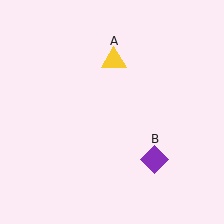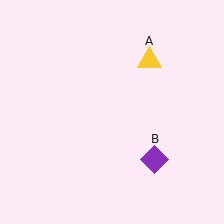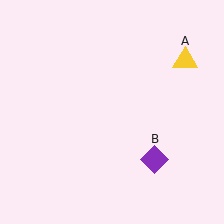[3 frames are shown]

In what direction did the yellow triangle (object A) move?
The yellow triangle (object A) moved right.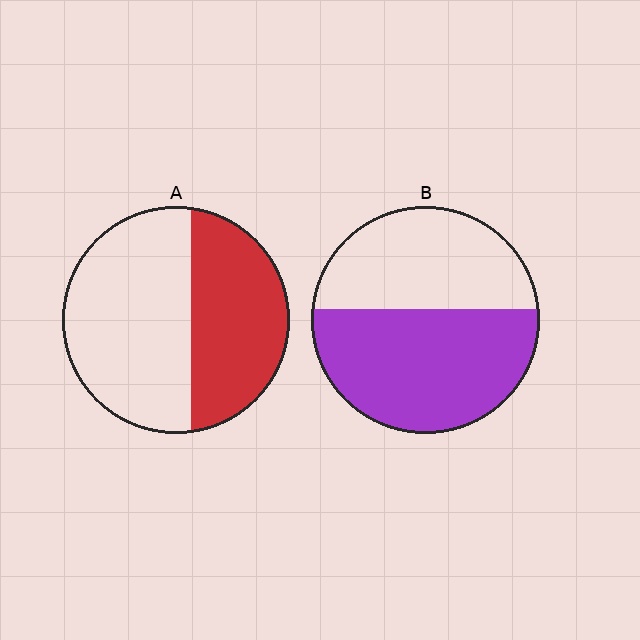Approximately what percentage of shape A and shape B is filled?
A is approximately 40% and B is approximately 55%.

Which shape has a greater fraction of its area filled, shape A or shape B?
Shape B.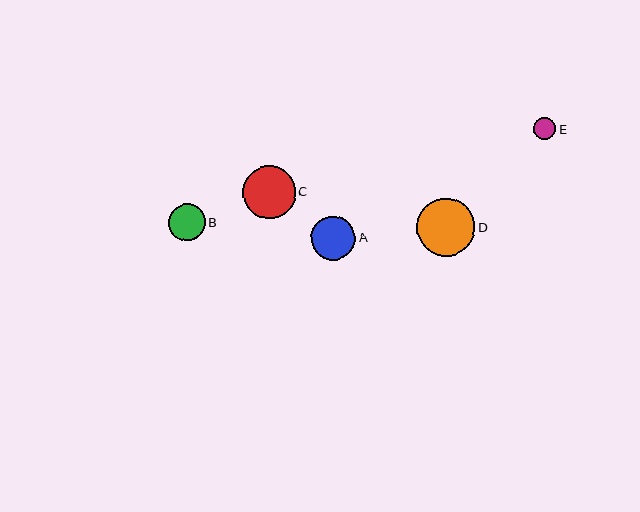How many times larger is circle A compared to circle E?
Circle A is approximately 2.0 times the size of circle E.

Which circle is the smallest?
Circle E is the smallest with a size of approximately 22 pixels.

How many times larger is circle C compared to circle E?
Circle C is approximately 2.4 times the size of circle E.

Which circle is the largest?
Circle D is the largest with a size of approximately 58 pixels.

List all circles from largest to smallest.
From largest to smallest: D, C, A, B, E.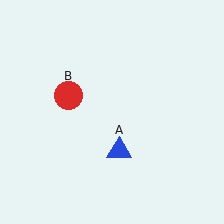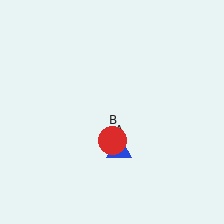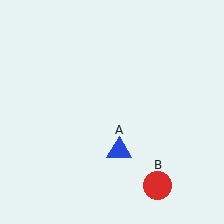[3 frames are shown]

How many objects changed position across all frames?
1 object changed position: red circle (object B).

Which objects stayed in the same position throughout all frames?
Blue triangle (object A) remained stationary.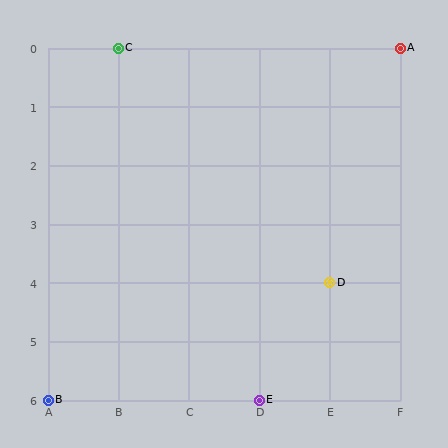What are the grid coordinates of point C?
Point C is at grid coordinates (B, 0).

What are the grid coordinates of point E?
Point E is at grid coordinates (D, 6).